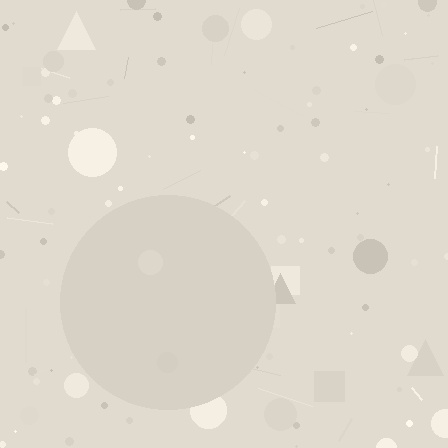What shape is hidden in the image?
A circle is hidden in the image.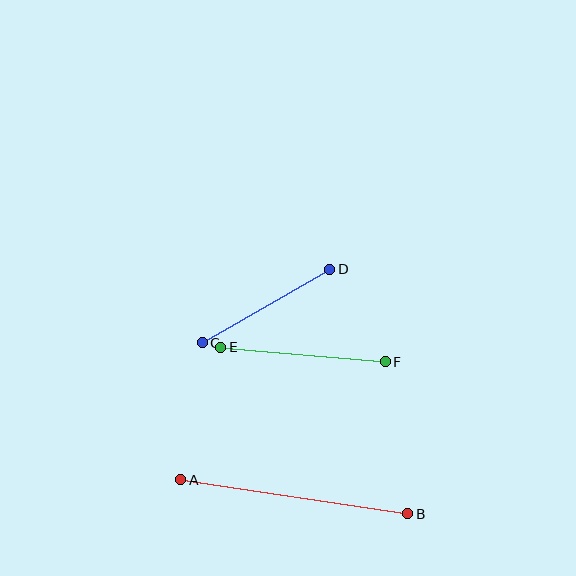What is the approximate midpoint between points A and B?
The midpoint is at approximately (294, 497) pixels.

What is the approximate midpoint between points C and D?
The midpoint is at approximately (266, 306) pixels.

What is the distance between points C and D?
The distance is approximately 147 pixels.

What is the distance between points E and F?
The distance is approximately 165 pixels.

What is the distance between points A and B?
The distance is approximately 229 pixels.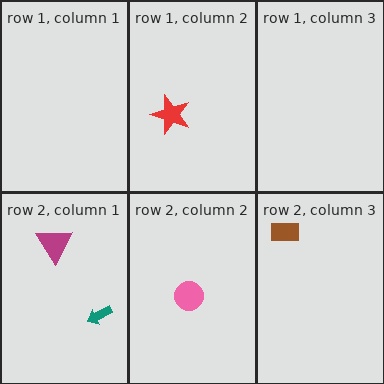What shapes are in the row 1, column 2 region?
The red star.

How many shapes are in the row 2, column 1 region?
2.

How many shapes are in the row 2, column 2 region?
1.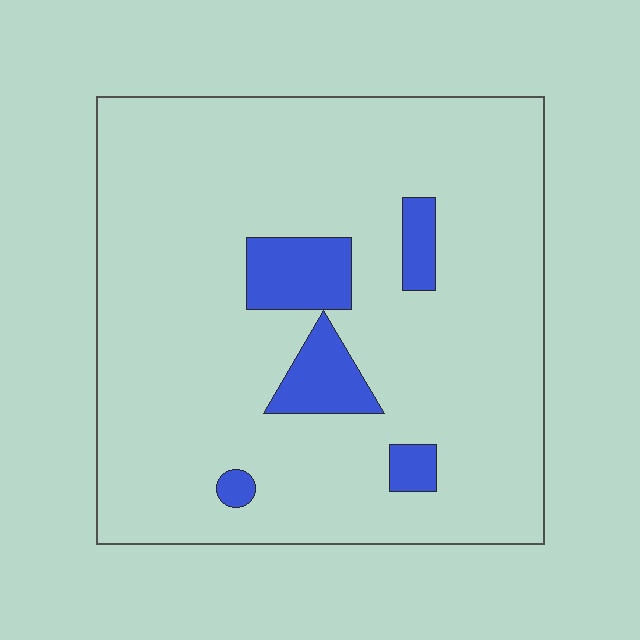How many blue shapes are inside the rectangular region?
5.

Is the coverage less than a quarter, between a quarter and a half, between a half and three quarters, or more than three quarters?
Less than a quarter.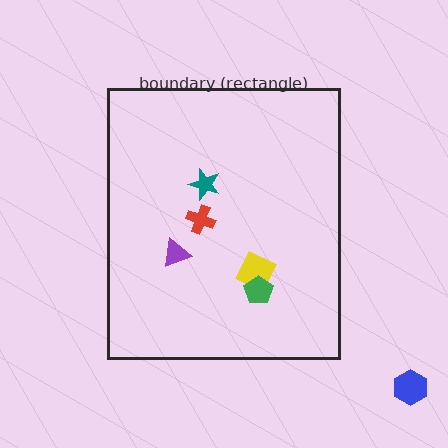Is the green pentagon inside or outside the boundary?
Inside.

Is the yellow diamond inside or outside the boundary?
Inside.